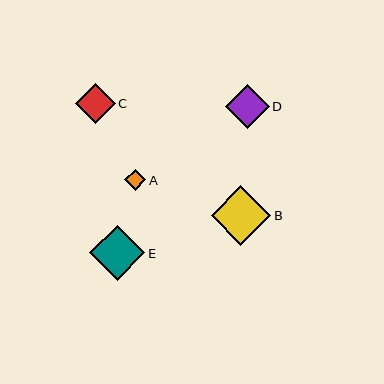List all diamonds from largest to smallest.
From largest to smallest: B, E, D, C, A.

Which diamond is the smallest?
Diamond A is the smallest with a size of approximately 21 pixels.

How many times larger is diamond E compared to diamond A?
Diamond E is approximately 2.6 times the size of diamond A.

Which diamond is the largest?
Diamond B is the largest with a size of approximately 60 pixels.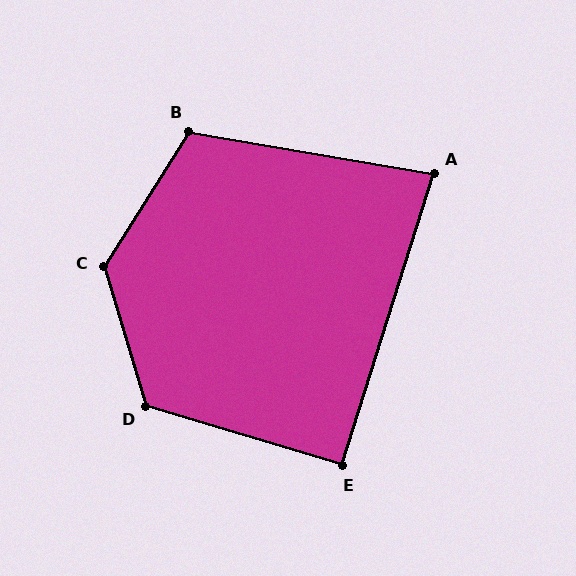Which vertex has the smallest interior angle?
A, at approximately 82 degrees.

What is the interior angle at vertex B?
Approximately 112 degrees (obtuse).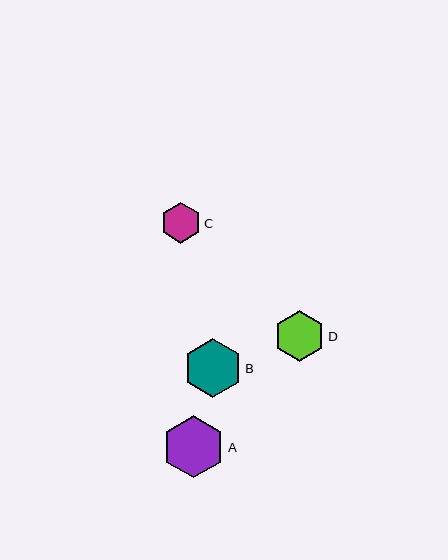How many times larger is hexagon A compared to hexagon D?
Hexagon A is approximately 1.2 times the size of hexagon D.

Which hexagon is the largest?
Hexagon A is the largest with a size of approximately 62 pixels.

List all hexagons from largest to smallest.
From largest to smallest: A, B, D, C.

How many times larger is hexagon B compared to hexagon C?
Hexagon B is approximately 1.5 times the size of hexagon C.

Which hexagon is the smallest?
Hexagon C is the smallest with a size of approximately 40 pixels.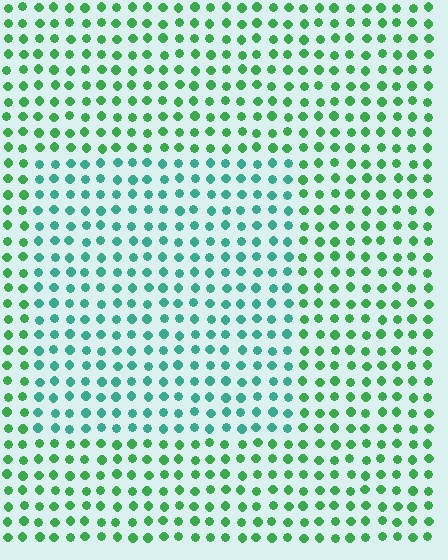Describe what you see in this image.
The image is filled with small green elements in a uniform arrangement. A rectangle-shaped region is visible where the elements are tinted to a slightly different hue, forming a subtle color boundary.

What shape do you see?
I see a rectangle.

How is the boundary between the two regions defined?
The boundary is defined purely by a slight shift in hue (about 37 degrees). Spacing, size, and orientation are identical on both sides.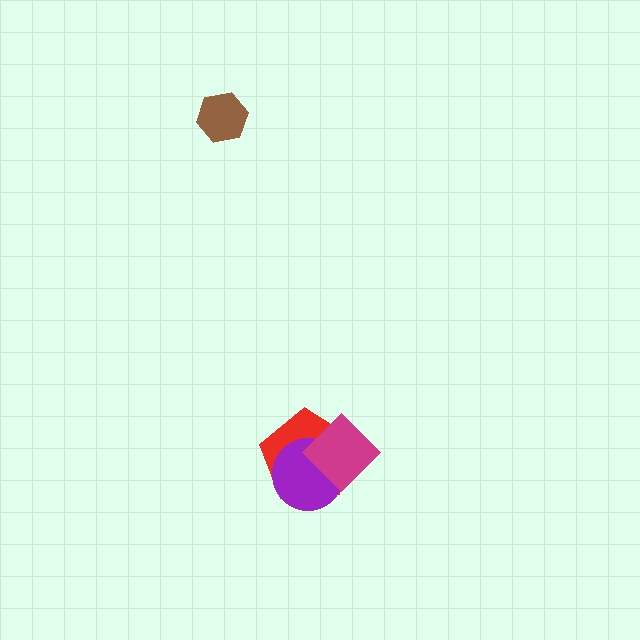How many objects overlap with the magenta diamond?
2 objects overlap with the magenta diamond.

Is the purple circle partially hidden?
Yes, it is partially covered by another shape.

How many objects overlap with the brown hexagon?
0 objects overlap with the brown hexagon.